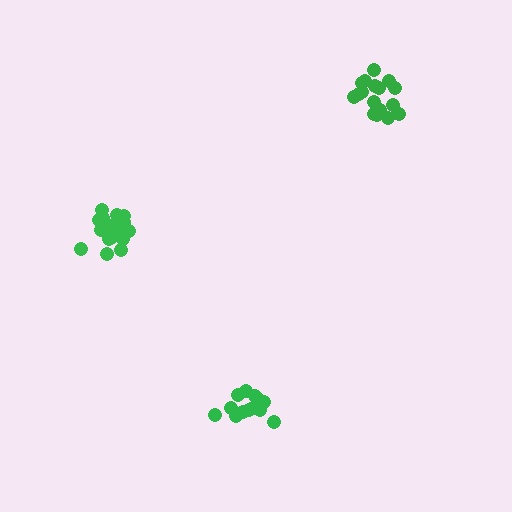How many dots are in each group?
Group 1: 17 dots, Group 2: 17 dots, Group 3: 14 dots (48 total).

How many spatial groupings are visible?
There are 3 spatial groupings.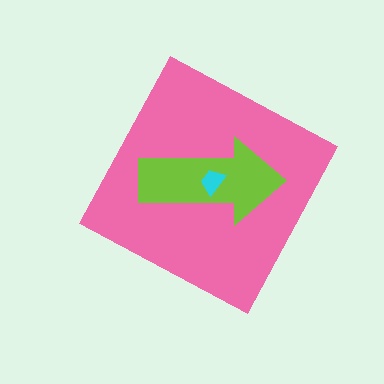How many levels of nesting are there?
3.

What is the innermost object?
The cyan trapezoid.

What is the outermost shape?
The pink diamond.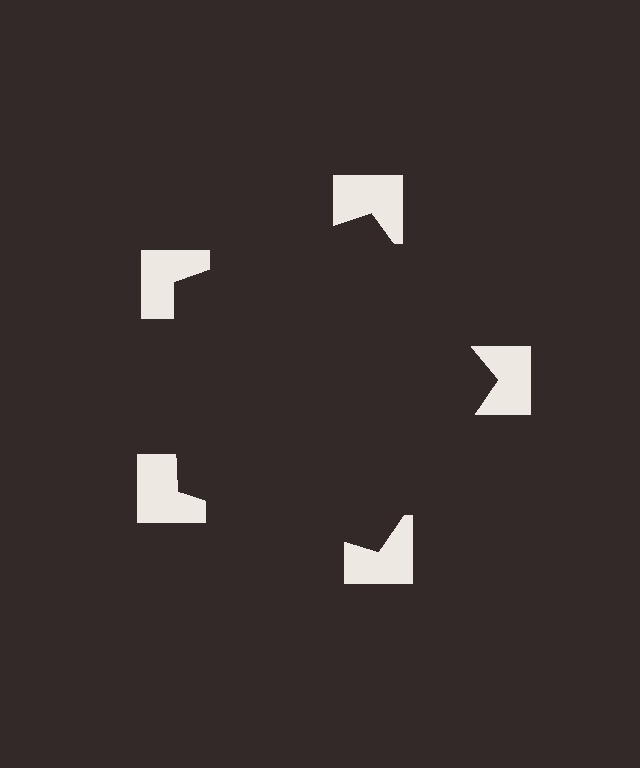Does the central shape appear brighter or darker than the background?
It typically appears slightly darker than the background, even though no actual brightness change is drawn.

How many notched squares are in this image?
There are 5 — one at each vertex of the illusory pentagon.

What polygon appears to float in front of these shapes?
An illusory pentagon — its edges are inferred from the aligned wedge cuts in the notched squares, not physically drawn.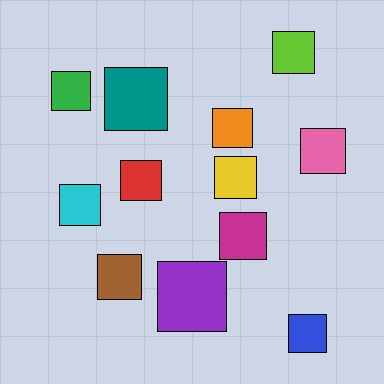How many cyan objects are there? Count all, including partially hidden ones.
There is 1 cyan object.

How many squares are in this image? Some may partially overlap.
There are 12 squares.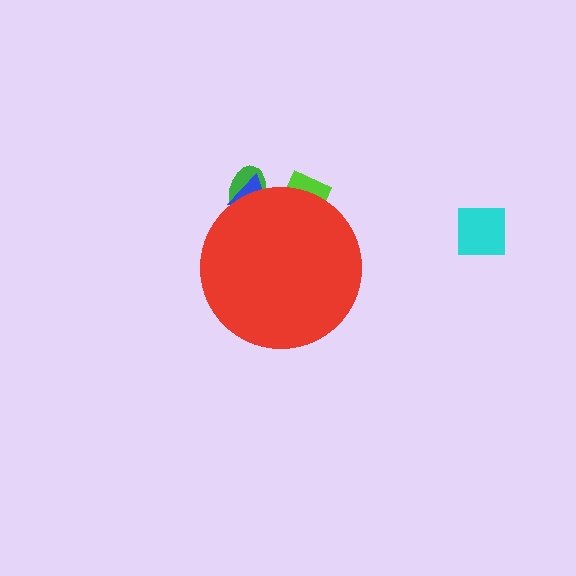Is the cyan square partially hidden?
No, the cyan square is fully visible.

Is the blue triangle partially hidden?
Yes, the blue triangle is partially hidden behind the red circle.